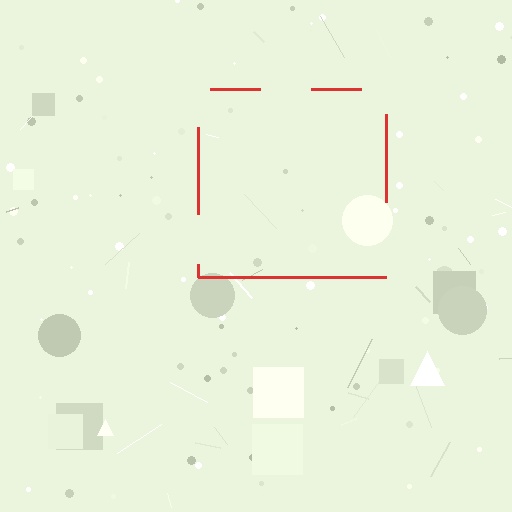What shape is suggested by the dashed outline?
The dashed outline suggests a square.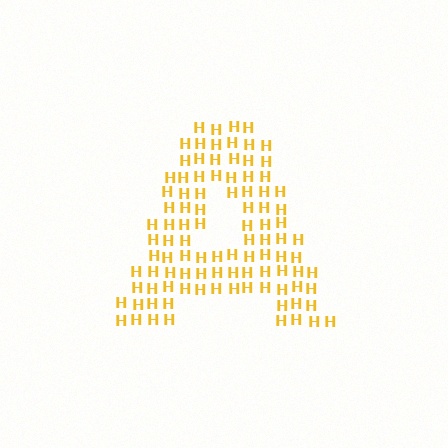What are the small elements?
The small elements are letter H's.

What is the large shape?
The large shape is the letter A.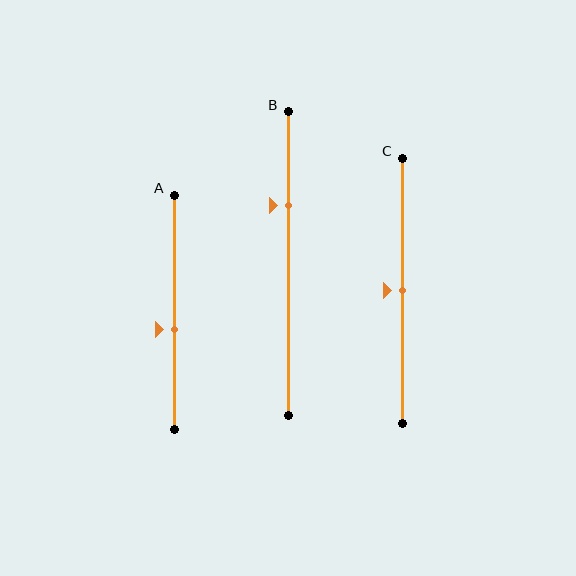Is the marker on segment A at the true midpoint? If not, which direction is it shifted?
No, the marker on segment A is shifted downward by about 7% of the segment length.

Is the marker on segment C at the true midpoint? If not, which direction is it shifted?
Yes, the marker on segment C is at the true midpoint.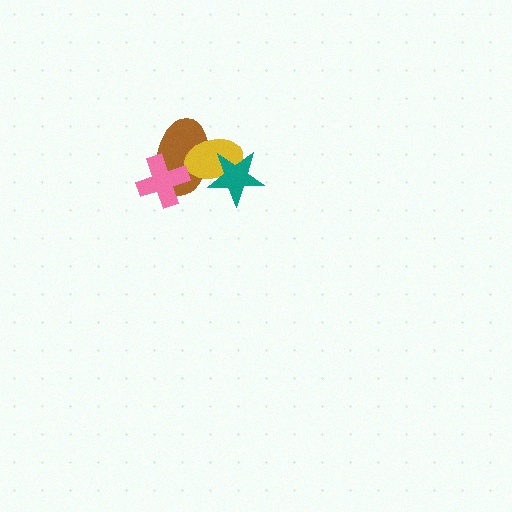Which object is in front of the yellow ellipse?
The teal star is in front of the yellow ellipse.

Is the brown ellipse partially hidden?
Yes, it is partially covered by another shape.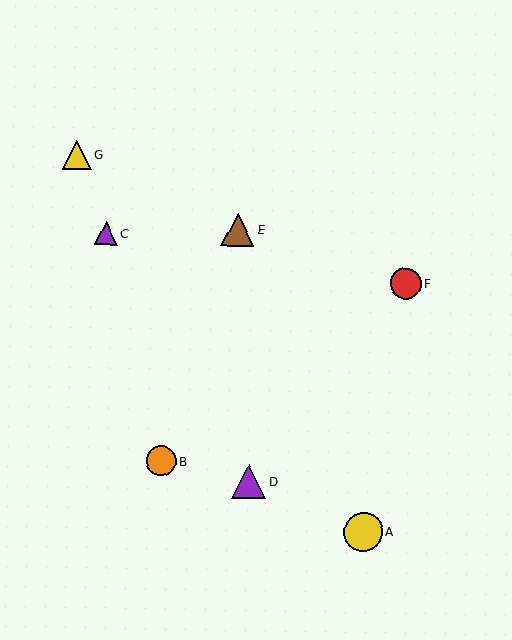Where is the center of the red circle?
The center of the red circle is at (405, 284).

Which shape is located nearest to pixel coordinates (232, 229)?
The brown triangle (labeled E) at (238, 230) is nearest to that location.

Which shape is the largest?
The yellow circle (labeled A) is the largest.